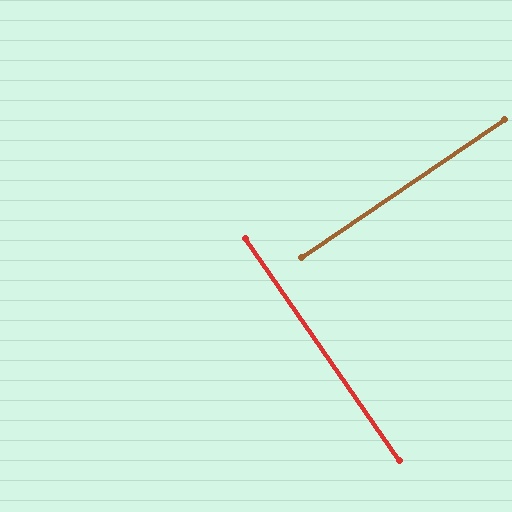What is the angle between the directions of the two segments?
Approximately 89 degrees.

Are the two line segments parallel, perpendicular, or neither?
Perpendicular — they meet at approximately 89°.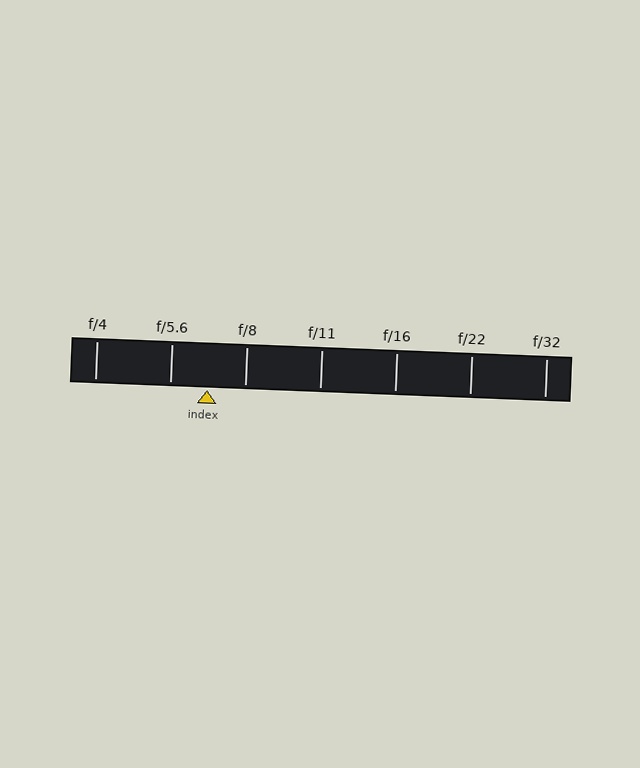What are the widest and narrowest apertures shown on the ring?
The widest aperture shown is f/4 and the narrowest is f/32.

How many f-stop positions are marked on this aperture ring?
There are 7 f-stop positions marked.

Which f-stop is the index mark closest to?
The index mark is closest to f/5.6.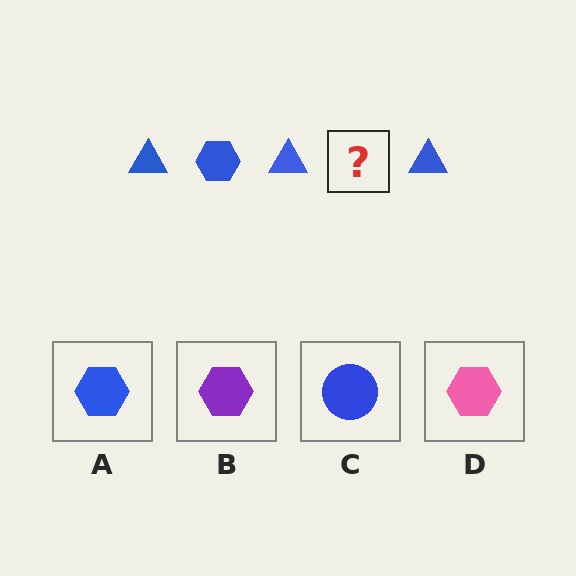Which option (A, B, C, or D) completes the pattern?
A.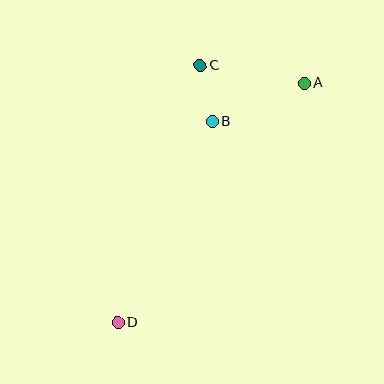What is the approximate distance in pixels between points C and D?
The distance between C and D is approximately 270 pixels.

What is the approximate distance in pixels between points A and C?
The distance between A and C is approximately 105 pixels.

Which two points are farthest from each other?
Points A and D are farthest from each other.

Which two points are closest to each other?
Points B and C are closest to each other.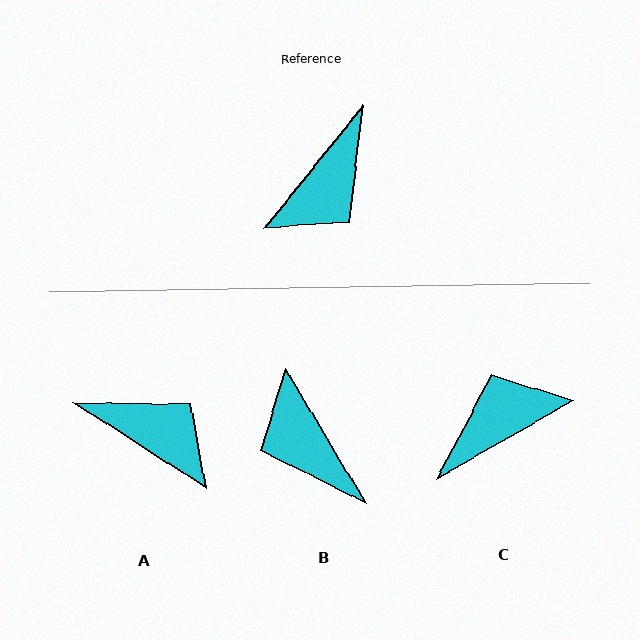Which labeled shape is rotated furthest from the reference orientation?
C, about 158 degrees away.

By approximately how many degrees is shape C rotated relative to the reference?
Approximately 158 degrees counter-clockwise.